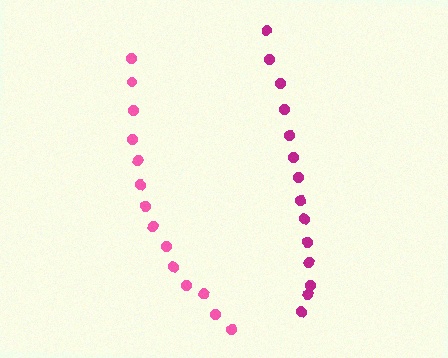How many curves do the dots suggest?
There are 2 distinct paths.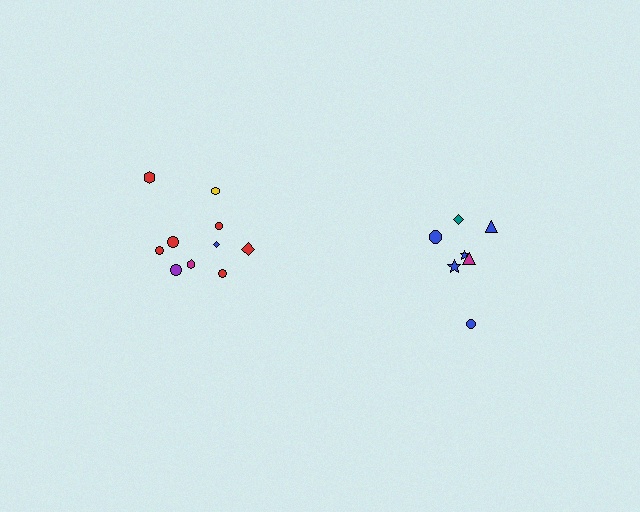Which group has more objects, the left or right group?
The left group.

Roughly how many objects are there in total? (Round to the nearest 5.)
Roughly 15 objects in total.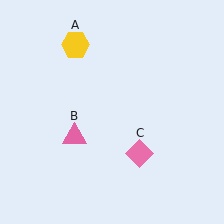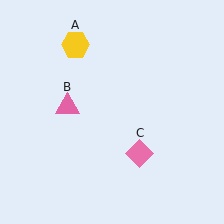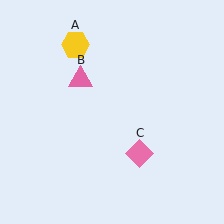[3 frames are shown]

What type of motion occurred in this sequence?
The pink triangle (object B) rotated clockwise around the center of the scene.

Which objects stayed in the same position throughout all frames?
Yellow hexagon (object A) and pink diamond (object C) remained stationary.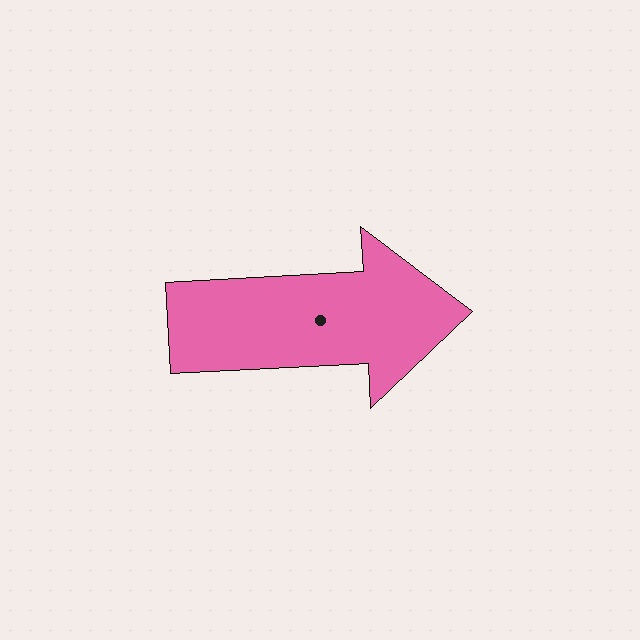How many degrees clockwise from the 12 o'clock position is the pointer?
Approximately 87 degrees.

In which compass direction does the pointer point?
East.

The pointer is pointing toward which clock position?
Roughly 3 o'clock.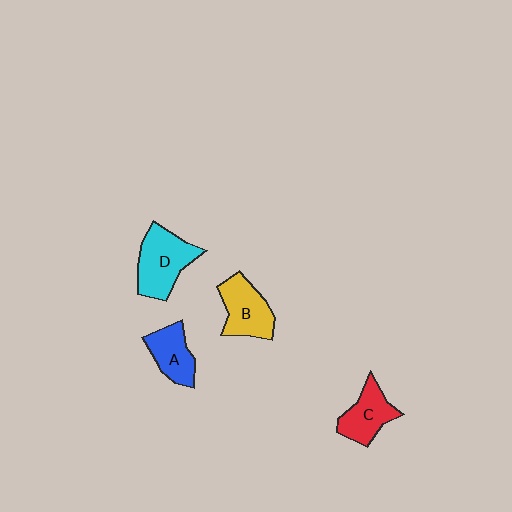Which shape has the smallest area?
Shape A (blue).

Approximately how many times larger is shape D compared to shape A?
Approximately 1.4 times.